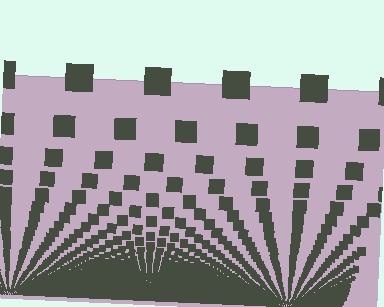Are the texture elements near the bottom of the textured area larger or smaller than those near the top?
Smaller. The gradient is inverted — elements near the bottom are smaller and denser.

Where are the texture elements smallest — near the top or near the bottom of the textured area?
Near the bottom.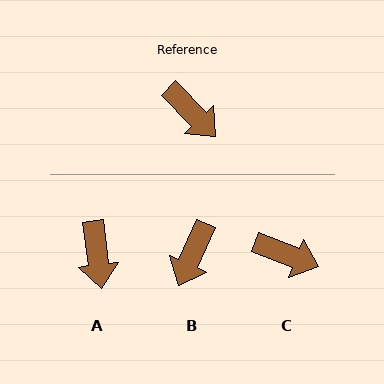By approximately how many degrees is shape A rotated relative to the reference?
Approximately 37 degrees clockwise.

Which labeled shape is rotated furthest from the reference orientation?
B, about 68 degrees away.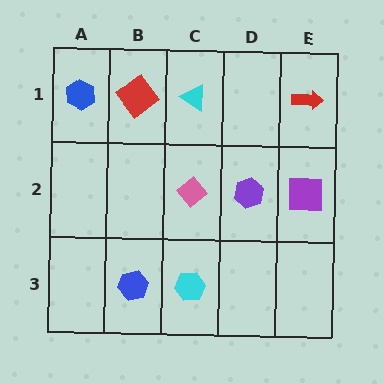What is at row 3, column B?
A blue hexagon.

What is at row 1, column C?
A cyan triangle.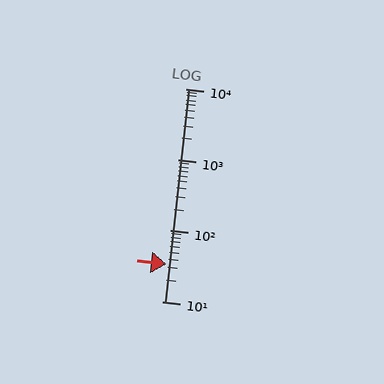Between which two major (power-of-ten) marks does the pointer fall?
The pointer is between 10 and 100.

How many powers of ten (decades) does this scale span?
The scale spans 3 decades, from 10 to 10000.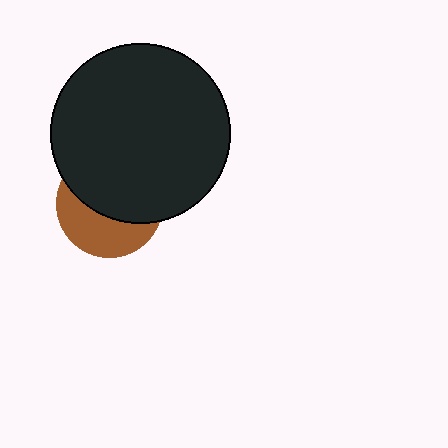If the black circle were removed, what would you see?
You would see the complete brown circle.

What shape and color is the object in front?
The object in front is a black circle.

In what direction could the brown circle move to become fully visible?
The brown circle could move down. That would shift it out from behind the black circle entirely.